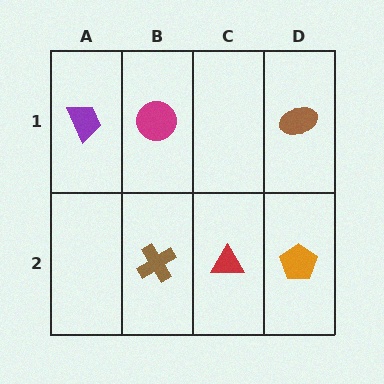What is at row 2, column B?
A brown cross.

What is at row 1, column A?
A purple trapezoid.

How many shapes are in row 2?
3 shapes.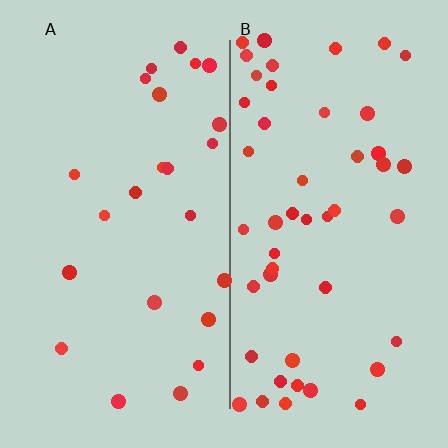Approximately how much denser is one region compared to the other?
Approximately 2.0× — region B over region A.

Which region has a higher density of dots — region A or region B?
B (the right).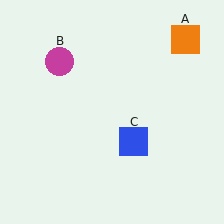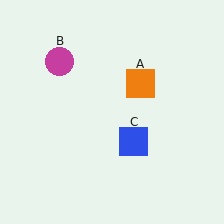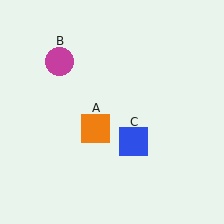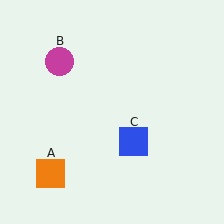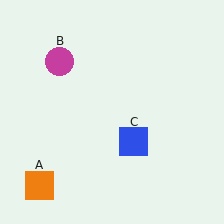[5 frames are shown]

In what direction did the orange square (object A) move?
The orange square (object A) moved down and to the left.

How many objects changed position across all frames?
1 object changed position: orange square (object A).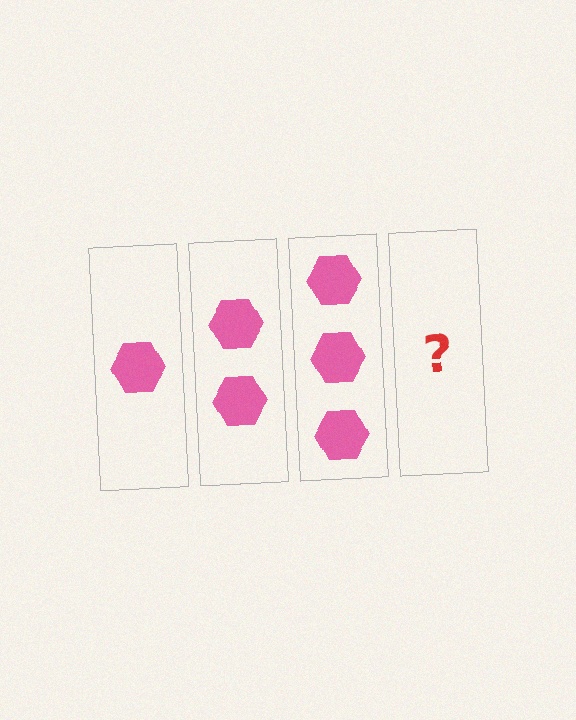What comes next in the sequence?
The next element should be 4 hexagons.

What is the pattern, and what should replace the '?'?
The pattern is that each step adds one more hexagon. The '?' should be 4 hexagons.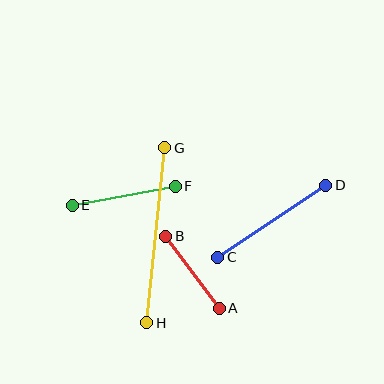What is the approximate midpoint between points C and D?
The midpoint is at approximately (272, 221) pixels.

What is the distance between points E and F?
The distance is approximately 104 pixels.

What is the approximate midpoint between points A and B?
The midpoint is at approximately (192, 272) pixels.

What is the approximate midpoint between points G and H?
The midpoint is at approximately (156, 235) pixels.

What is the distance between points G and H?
The distance is approximately 176 pixels.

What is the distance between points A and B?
The distance is approximately 90 pixels.